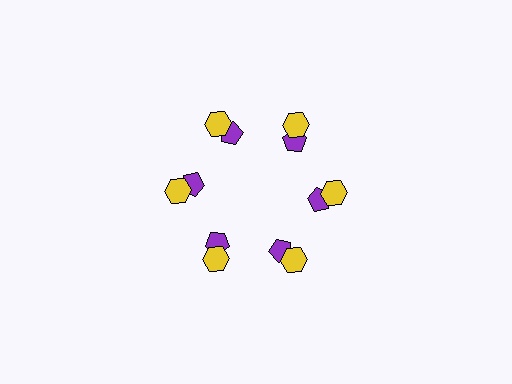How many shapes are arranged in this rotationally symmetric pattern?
There are 12 shapes, arranged in 6 groups of 2.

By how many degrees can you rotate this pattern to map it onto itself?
The pattern maps onto itself every 60 degrees of rotation.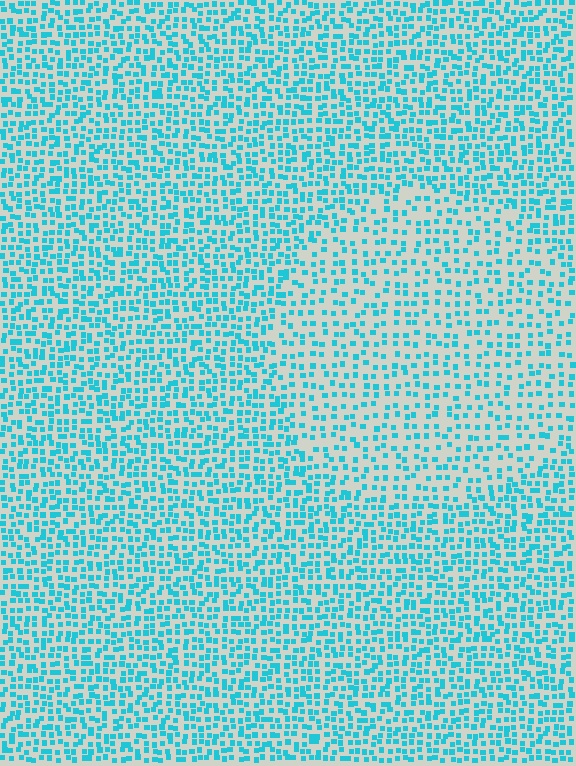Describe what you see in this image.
The image contains small cyan elements arranged at two different densities. A circle-shaped region is visible where the elements are less densely packed than the surrounding area.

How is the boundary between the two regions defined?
The boundary is defined by a change in element density (approximately 1.7x ratio). All elements are the same color, size, and shape.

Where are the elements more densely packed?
The elements are more densely packed outside the circle boundary.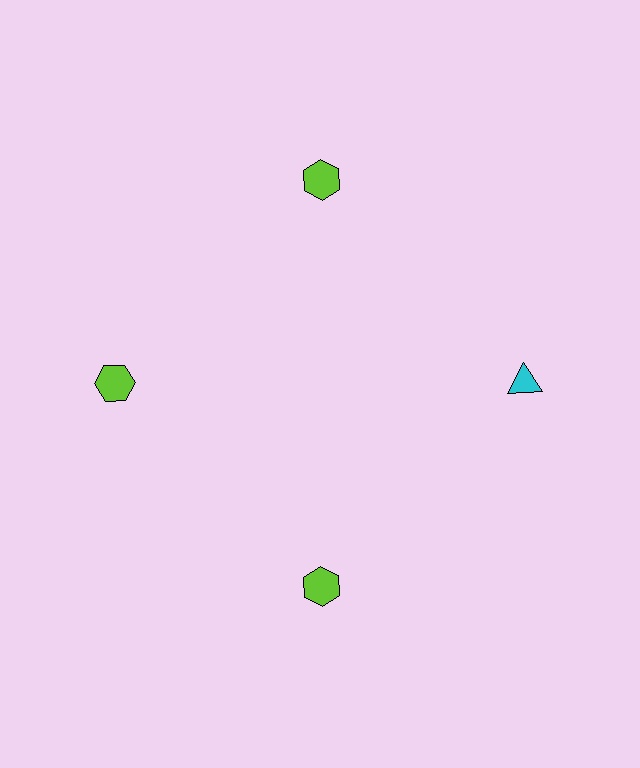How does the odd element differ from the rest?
It differs in both color (cyan instead of lime) and shape (triangle instead of hexagon).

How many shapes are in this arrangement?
There are 4 shapes arranged in a ring pattern.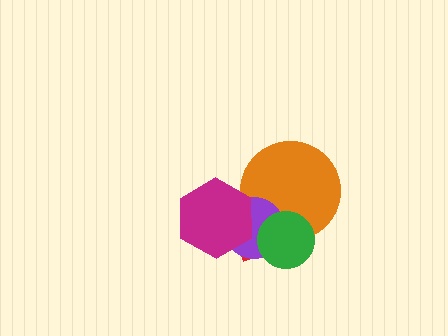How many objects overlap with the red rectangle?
4 objects overlap with the red rectangle.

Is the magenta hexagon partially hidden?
No, no other shape covers it.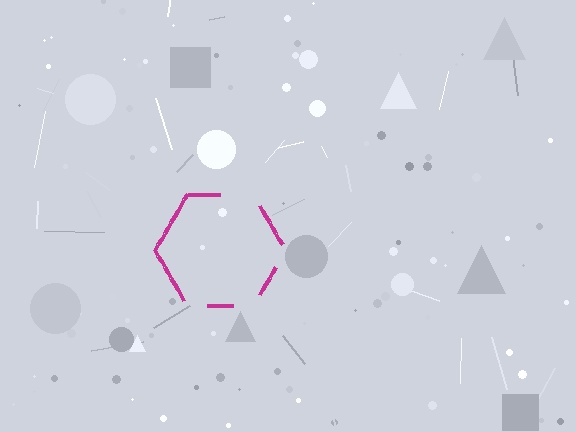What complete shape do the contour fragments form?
The contour fragments form a hexagon.